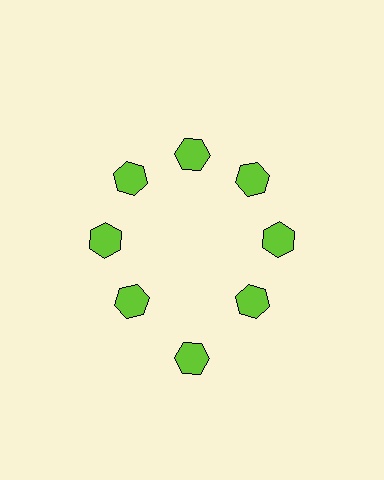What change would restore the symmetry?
The symmetry would be restored by moving it inward, back onto the ring so that all 8 hexagons sit at equal angles and equal distance from the center.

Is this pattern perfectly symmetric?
No. The 8 lime hexagons are arranged in a ring, but one element near the 6 o'clock position is pushed outward from the center, breaking the 8-fold rotational symmetry.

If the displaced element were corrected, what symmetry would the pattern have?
It would have 8-fold rotational symmetry — the pattern would map onto itself every 45 degrees.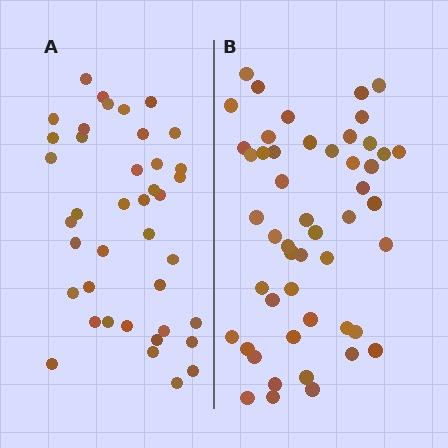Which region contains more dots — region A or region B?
Region B (the right region) has more dots.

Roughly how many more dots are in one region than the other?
Region B has roughly 10 or so more dots than region A.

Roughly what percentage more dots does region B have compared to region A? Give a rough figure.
About 25% more.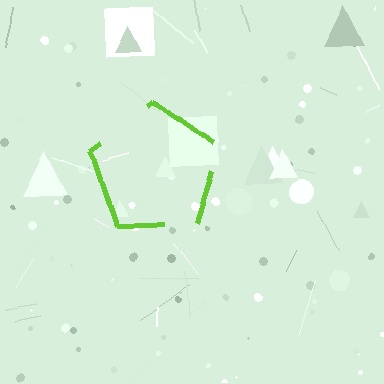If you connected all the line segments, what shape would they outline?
They would outline a pentagon.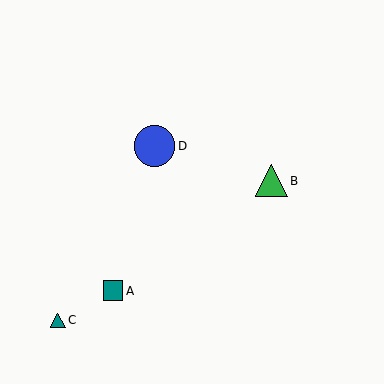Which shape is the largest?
The blue circle (labeled D) is the largest.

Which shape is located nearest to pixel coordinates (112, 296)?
The teal square (labeled A) at (113, 291) is nearest to that location.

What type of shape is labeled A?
Shape A is a teal square.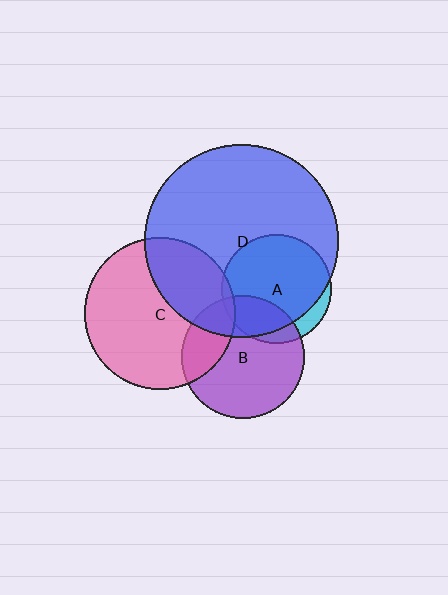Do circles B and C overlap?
Yes.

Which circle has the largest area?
Circle D (blue).